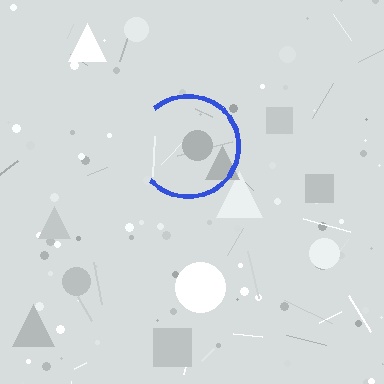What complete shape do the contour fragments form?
The contour fragments form a circle.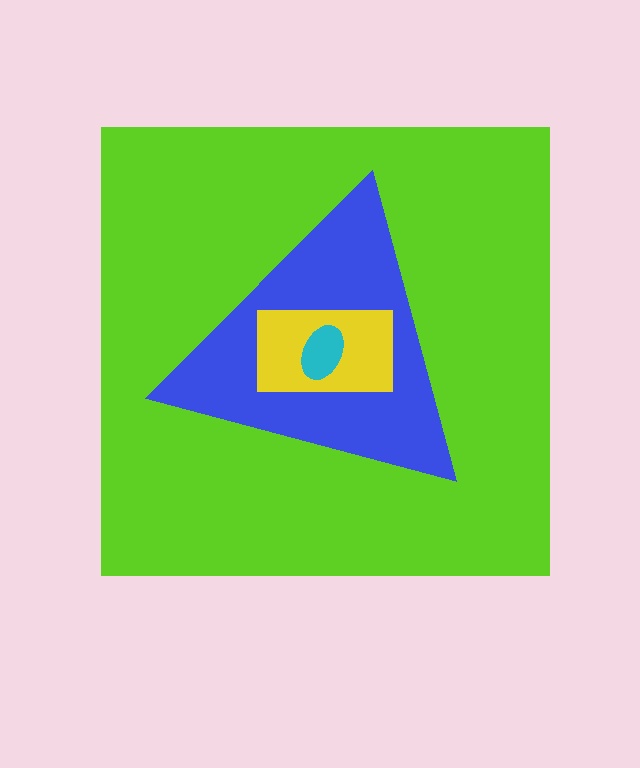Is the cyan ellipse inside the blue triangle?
Yes.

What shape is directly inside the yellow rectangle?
The cyan ellipse.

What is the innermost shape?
The cyan ellipse.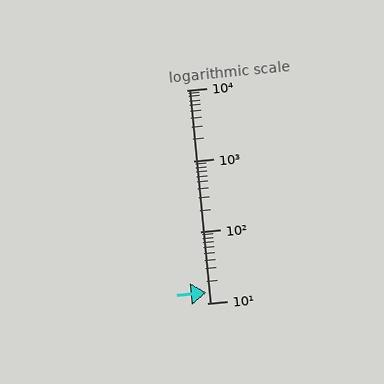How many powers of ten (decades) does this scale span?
The scale spans 3 decades, from 10 to 10000.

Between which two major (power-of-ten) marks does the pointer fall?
The pointer is between 10 and 100.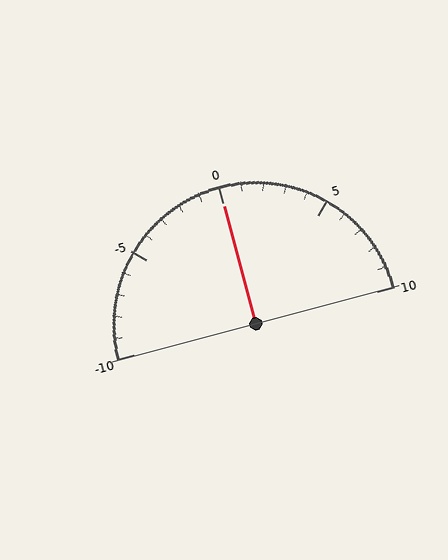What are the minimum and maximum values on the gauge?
The gauge ranges from -10 to 10.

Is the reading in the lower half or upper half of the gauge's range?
The reading is in the upper half of the range (-10 to 10).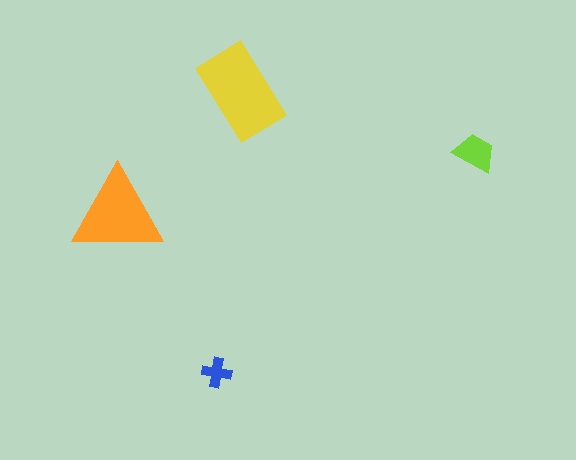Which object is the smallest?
The blue cross.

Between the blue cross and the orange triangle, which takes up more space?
The orange triangle.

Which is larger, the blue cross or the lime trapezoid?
The lime trapezoid.